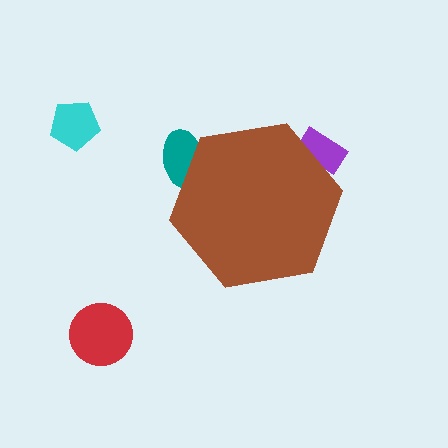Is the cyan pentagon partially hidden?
No, the cyan pentagon is fully visible.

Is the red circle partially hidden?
No, the red circle is fully visible.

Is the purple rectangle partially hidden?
Yes, the purple rectangle is partially hidden behind the brown hexagon.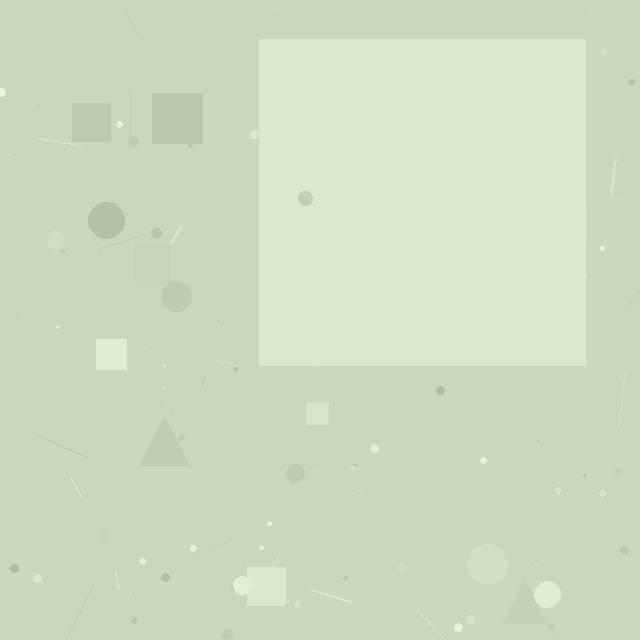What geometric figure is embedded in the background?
A square is embedded in the background.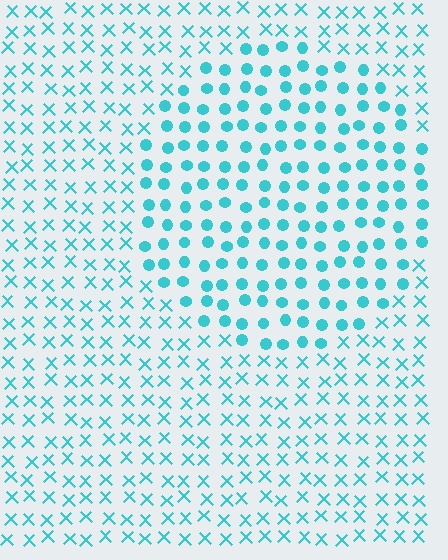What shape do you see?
I see a circle.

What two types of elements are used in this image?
The image uses circles inside the circle region and X marks outside it.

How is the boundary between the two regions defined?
The boundary is defined by a change in element shape: circles inside vs. X marks outside. All elements share the same color and spacing.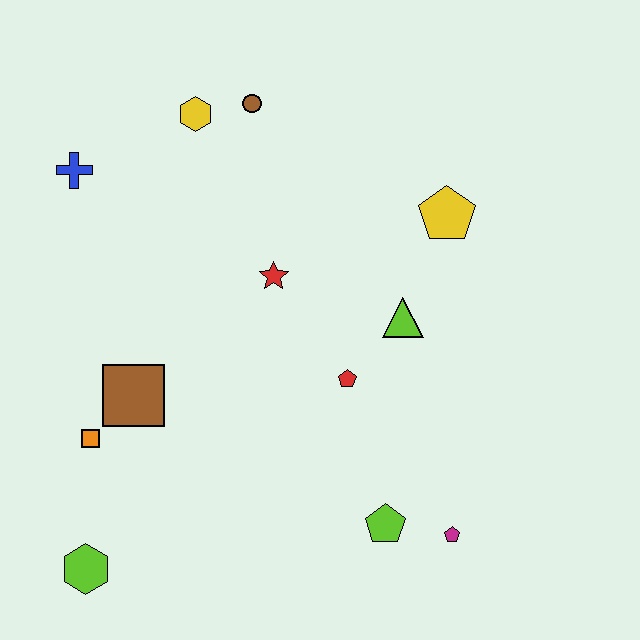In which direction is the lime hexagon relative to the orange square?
The lime hexagon is below the orange square.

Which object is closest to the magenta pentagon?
The lime pentagon is closest to the magenta pentagon.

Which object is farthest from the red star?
The lime hexagon is farthest from the red star.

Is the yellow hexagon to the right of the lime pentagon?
No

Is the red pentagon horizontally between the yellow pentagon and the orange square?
Yes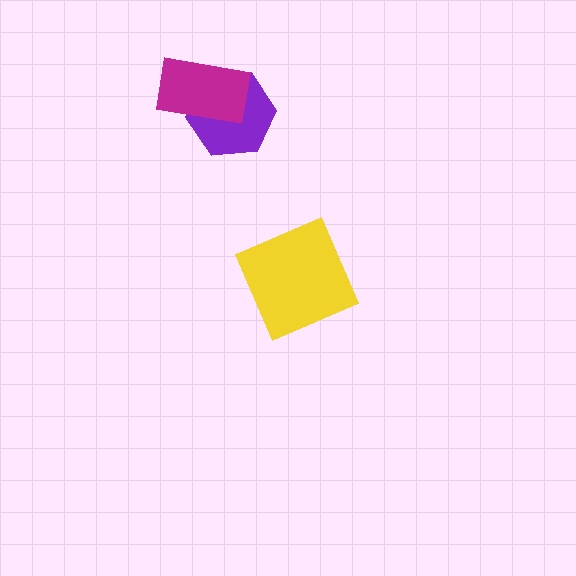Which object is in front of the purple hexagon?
The magenta rectangle is in front of the purple hexagon.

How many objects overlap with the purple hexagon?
1 object overlaps with the purple hexagon.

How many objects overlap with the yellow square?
0 objects overlap with the yellow square.